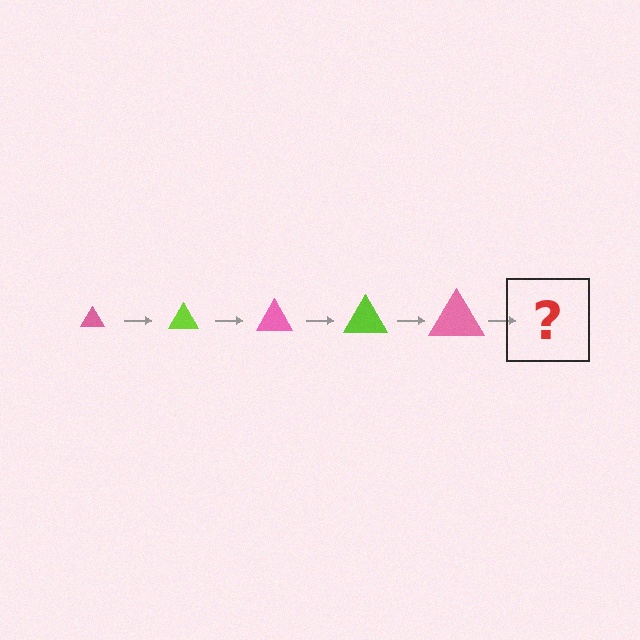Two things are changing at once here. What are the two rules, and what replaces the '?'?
The two rules are that the triangle grows larger each step and the color cycles through pink and lime. The '?' should be a lime triangle, larger than the previous one.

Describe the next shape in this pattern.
It should be a lime triangle, larger than the previous one.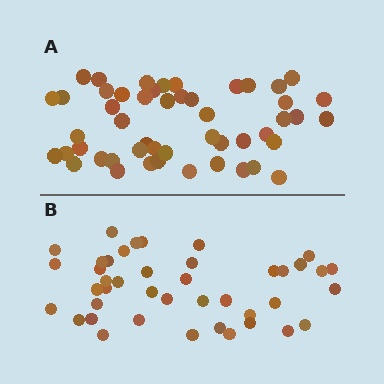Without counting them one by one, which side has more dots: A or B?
Region A (the top region) has more dots.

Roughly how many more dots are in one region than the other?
Region A has roughly 8 or so more dots than region B.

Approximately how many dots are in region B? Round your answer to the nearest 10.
About 40 dots. (The exact count is 42, which rounds to 40.)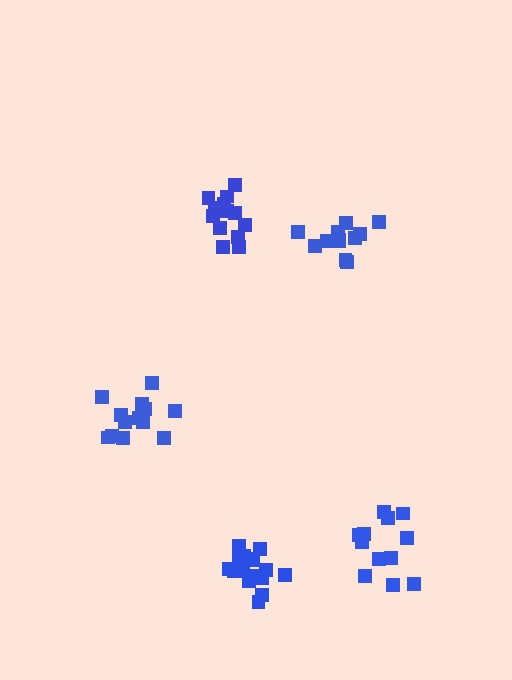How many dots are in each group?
Group 1: 13 dots, Group 2: 17 dots, Group 3: 12 dots, Group 4: 12 dots, Group 5: 13 dots (67 total).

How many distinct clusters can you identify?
There are 5 distinct clusters.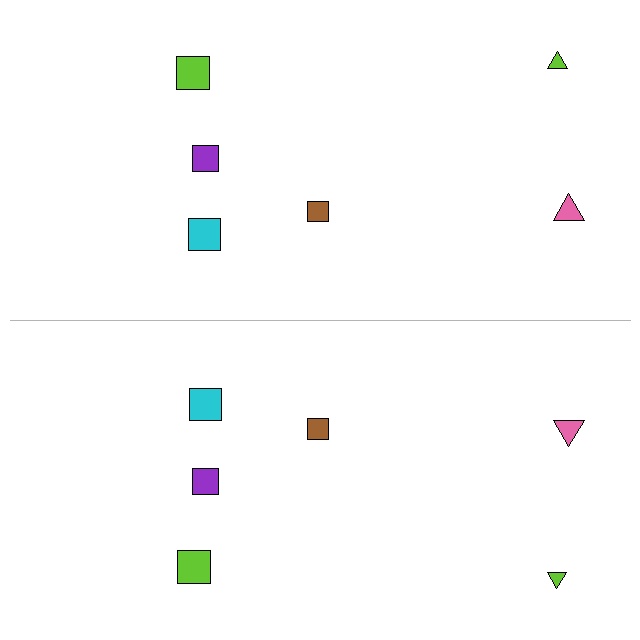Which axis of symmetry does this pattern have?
The pattern has a horizontal axis of symmetry running through the center of the image.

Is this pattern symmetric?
Yes, this pattern has bilateral (reflection) symmetry.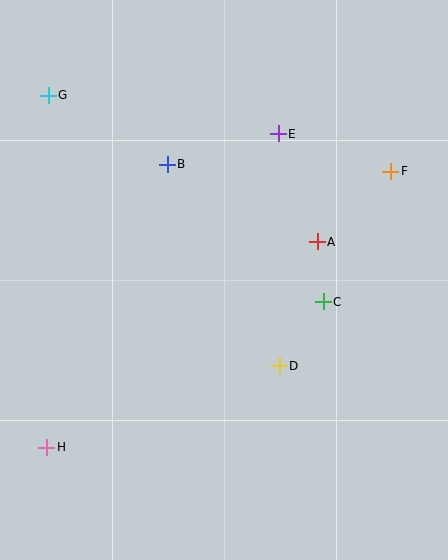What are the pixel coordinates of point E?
Point E is at (278, 134).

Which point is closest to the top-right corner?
Point F is closest to the top-right corner.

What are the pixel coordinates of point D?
Point D is at (279, 366).